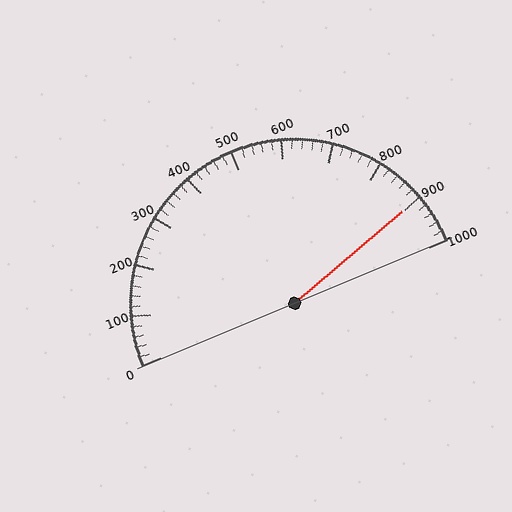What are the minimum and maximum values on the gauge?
The gauge ranges from 0 to 1000.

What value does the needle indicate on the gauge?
The needle indicates approximately 900.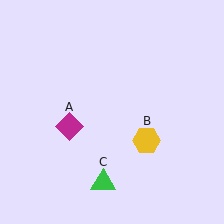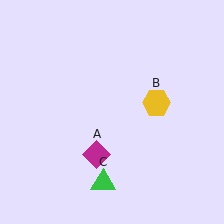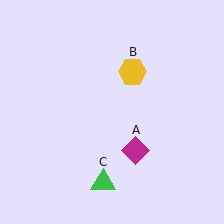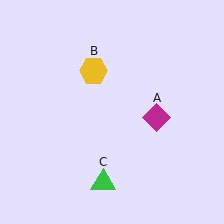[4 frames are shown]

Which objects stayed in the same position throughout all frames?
Green triangle (object C) remained stationary.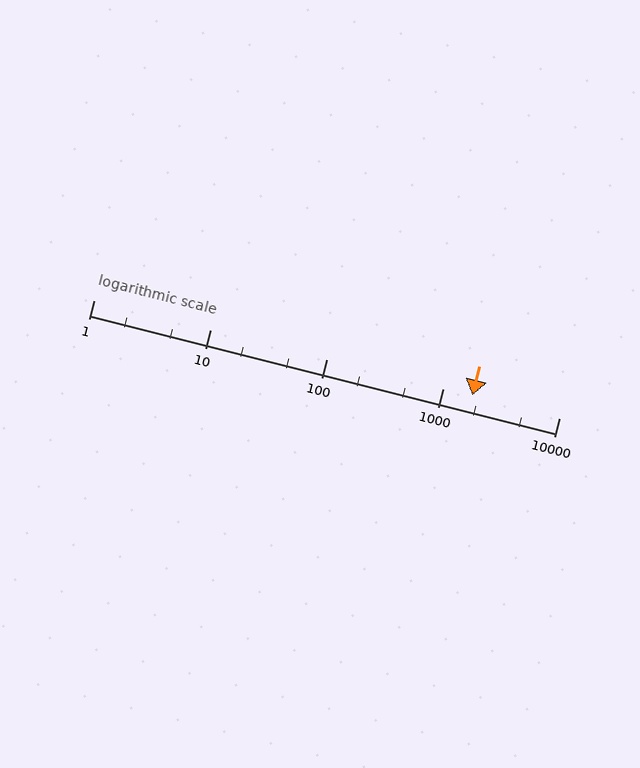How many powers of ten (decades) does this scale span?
The scale spans 4 decades, from 1 to 10000.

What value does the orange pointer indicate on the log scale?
The pointer indicates approximately 1800.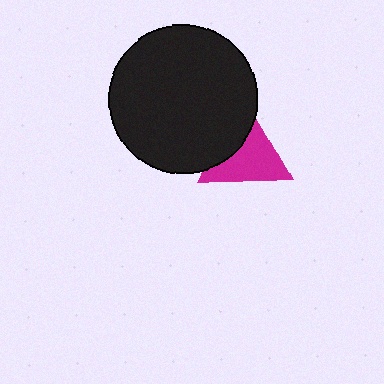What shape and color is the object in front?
The object in front is a black circle.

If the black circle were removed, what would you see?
You would see the complete magenta triangle.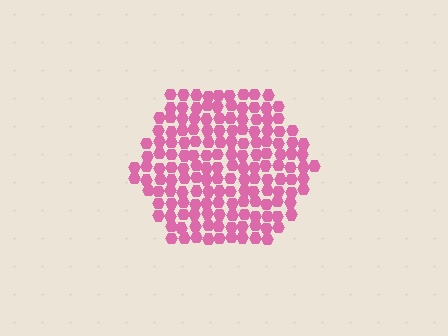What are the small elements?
The small elements are hexagons.